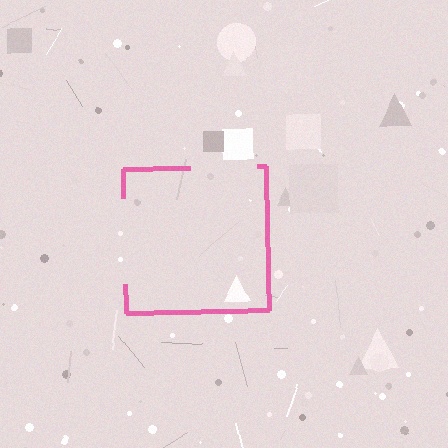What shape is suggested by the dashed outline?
The dashed outline suggests a square.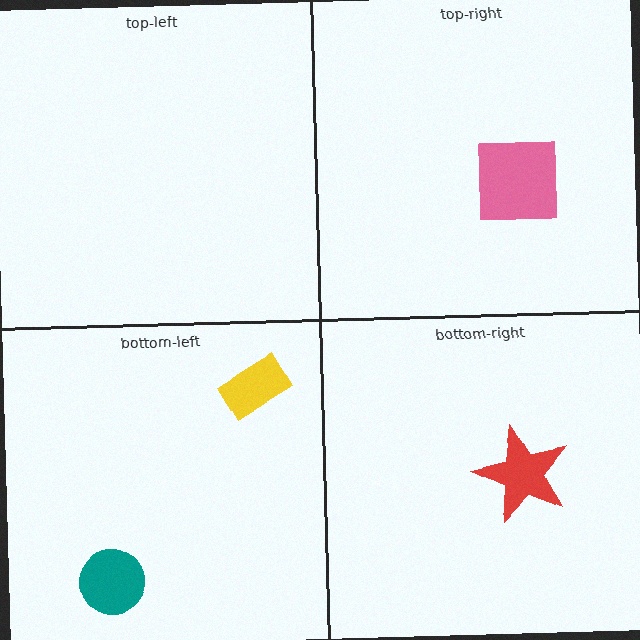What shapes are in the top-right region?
The pink square.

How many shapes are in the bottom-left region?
2.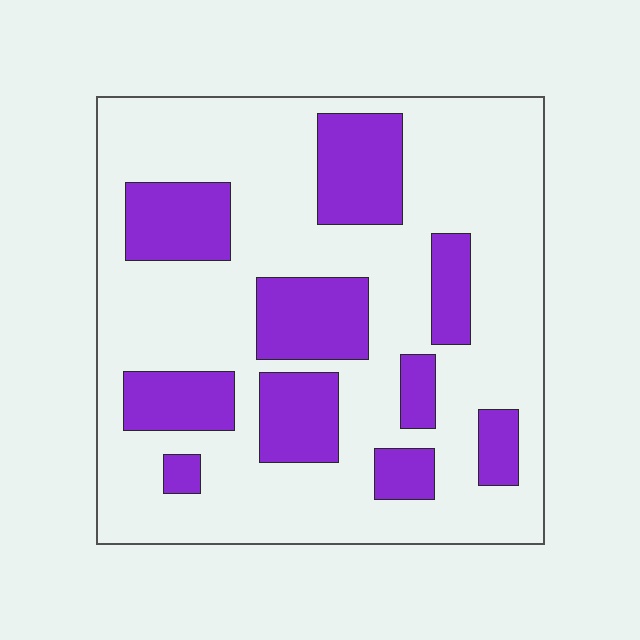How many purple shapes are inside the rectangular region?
10.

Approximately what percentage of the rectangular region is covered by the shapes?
Approximately 30%.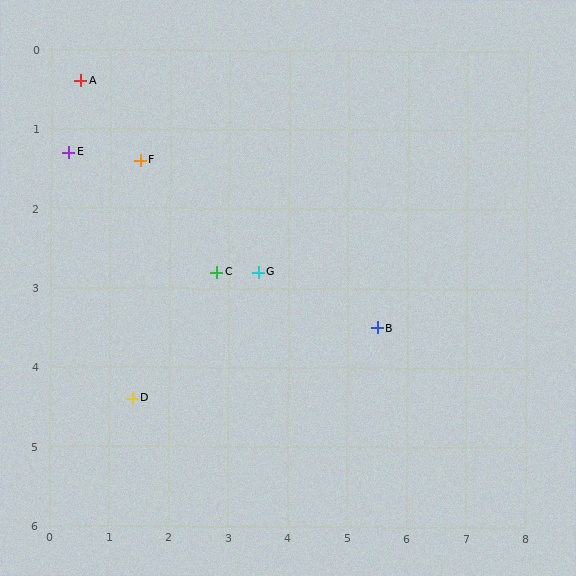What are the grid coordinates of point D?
Point D is at approximately (1.4, 4.4).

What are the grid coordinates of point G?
Point G is at approximately (3.5, 2.8).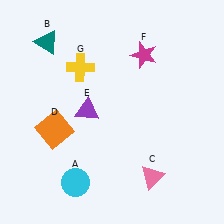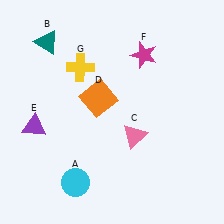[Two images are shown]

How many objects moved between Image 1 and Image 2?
3 objects moved between the two images.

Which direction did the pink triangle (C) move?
The pink triangle (C) moved up.